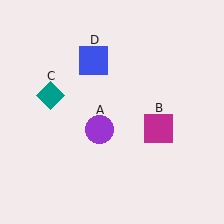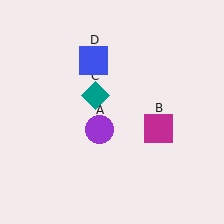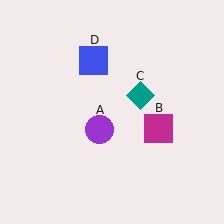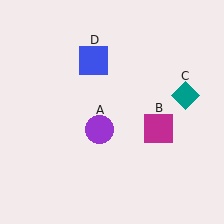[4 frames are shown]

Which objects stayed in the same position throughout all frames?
Purple circle (object A) and magenta square (object B) and blue square (object D) remained stationary.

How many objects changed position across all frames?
1 object changed position: teal diamond (object C).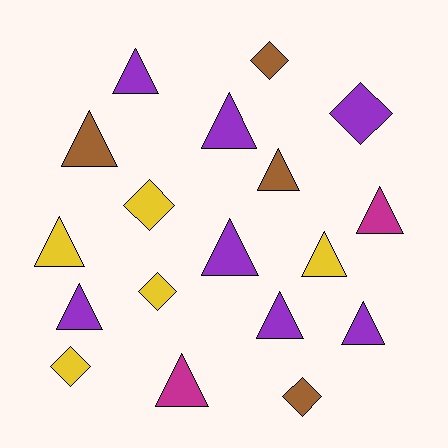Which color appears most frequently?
Purple, with 7 objects.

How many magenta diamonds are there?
There are no magenta diamonds.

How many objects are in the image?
There are 18 objects.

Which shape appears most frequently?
Triangle, with 12 objects.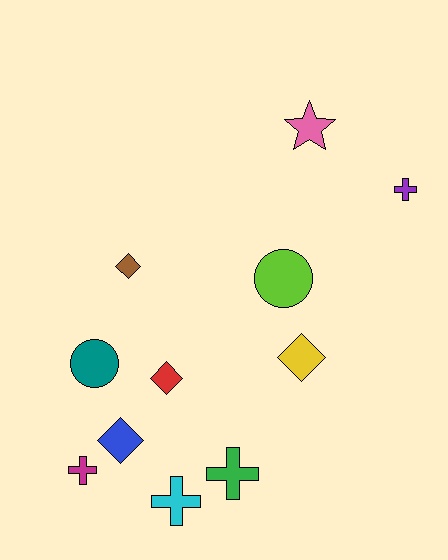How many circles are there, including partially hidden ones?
There are 2 circles.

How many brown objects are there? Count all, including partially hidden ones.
There is 1 brown object.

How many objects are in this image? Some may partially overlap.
There are 11 objects.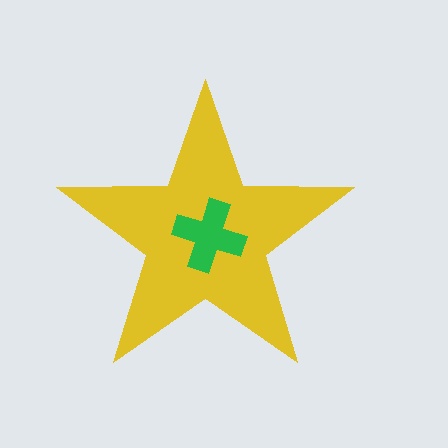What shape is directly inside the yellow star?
The green cross.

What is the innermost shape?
The green cross.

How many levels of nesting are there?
2.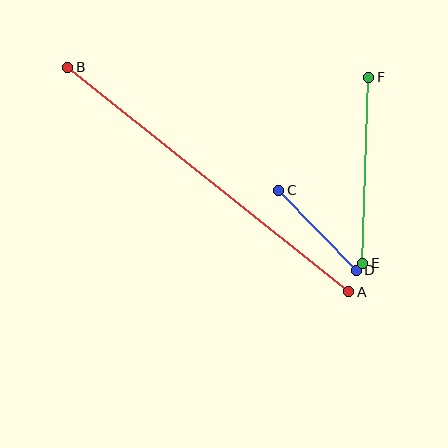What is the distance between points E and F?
The distance is approximately 186 pixels.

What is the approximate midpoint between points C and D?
The midpoint is at approximately (317, 230) pixels.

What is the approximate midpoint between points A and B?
The midpoint is at approximately (208, 179) pixels.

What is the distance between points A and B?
The distance is approximately 360 pixels.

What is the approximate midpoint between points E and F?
The midpoint is at approximately (366, 170) pixels.